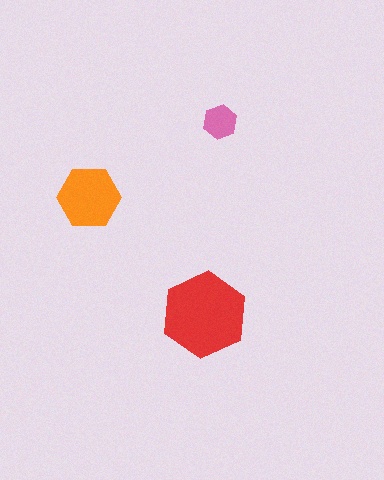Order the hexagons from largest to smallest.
the red one, the orange one, the pink one.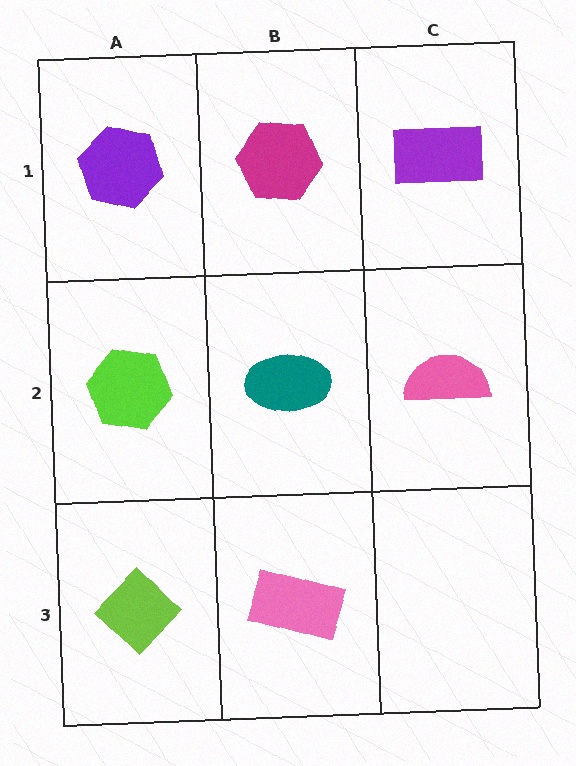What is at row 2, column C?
A pink semicircle.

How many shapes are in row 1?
3 shapes.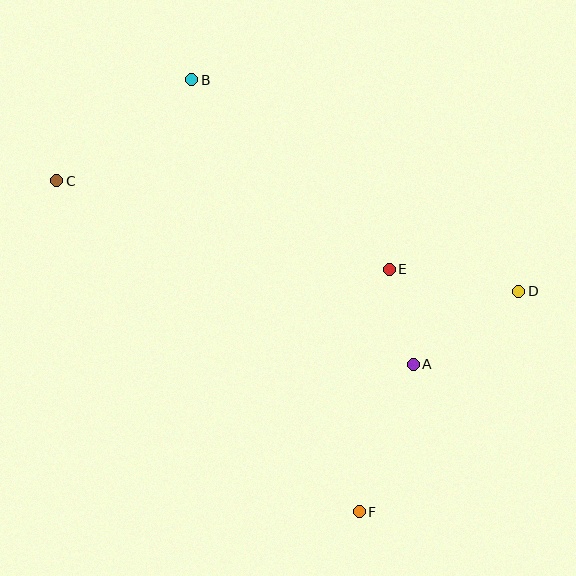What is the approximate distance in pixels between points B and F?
The distance between B and F is approximately 463 pixels.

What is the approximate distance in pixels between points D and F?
The distance between D and F is approximately 272 pixels.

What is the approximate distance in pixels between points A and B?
The distance between A and B is approximately 361 pixels.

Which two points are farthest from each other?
Points C and D are farthest from each other.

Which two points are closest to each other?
Points A and E are closest to each other.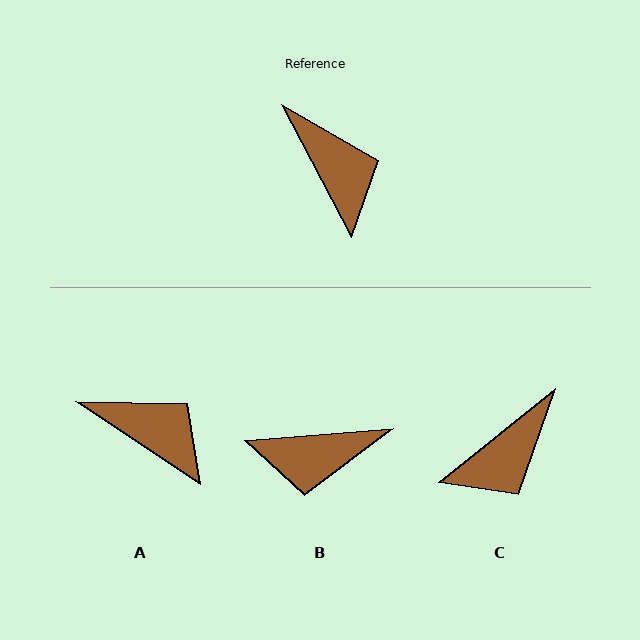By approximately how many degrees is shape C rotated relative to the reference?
Approximately 79 degrees clockwise.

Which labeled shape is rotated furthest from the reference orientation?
B, about 113 degrees away.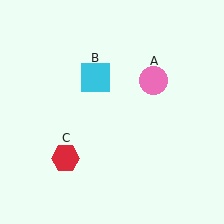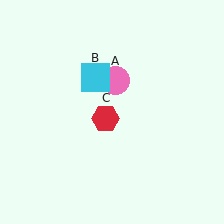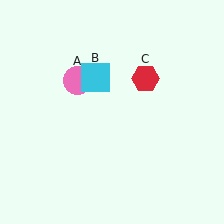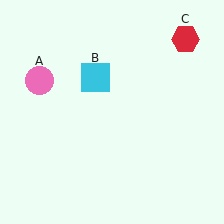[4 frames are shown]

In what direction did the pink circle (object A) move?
The pink circle (object A) moved left.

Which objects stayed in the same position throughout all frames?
Cyan square (object B) remained stationary.